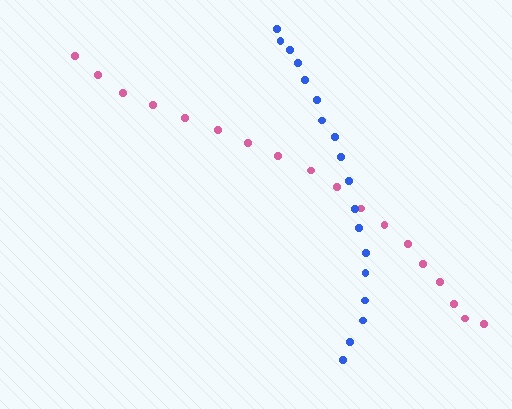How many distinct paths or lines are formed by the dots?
There are 2 distinct paths.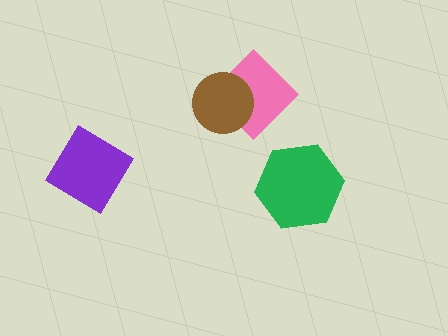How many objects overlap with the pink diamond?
1 object overlaps with the pink diamond.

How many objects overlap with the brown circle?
1 object overlaps with the brown circle.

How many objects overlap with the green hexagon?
0 objects overlap with the green hexagon.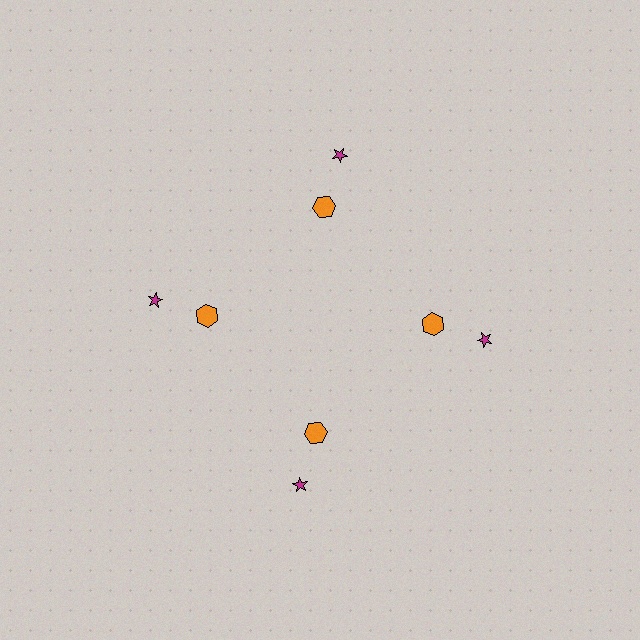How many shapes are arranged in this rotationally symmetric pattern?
There are 8 shapes, arranged in 4 groups of 2.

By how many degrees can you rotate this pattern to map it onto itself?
The pattern maps onto itself every 90 degrees of rotation.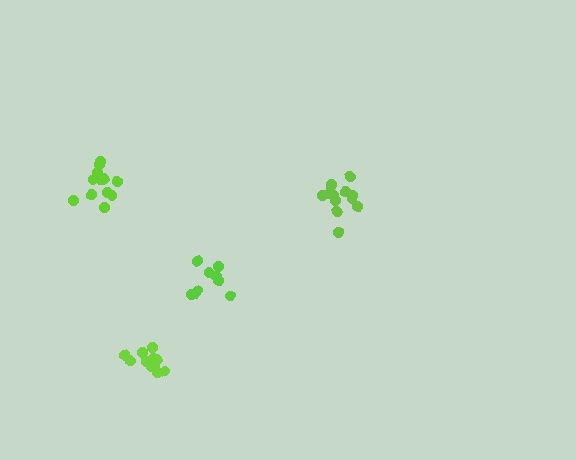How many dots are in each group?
Group 1: 13 dots, Group 2: 9 dots, Group 3: 14 dots, Group 4: 14 dots (50 total).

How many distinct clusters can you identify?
There are 4 distinct clusters.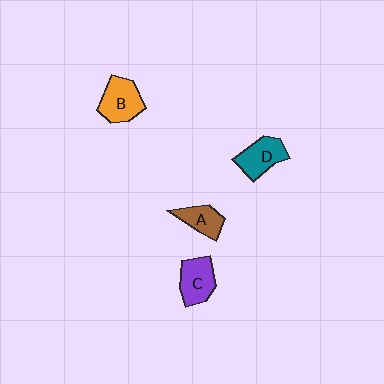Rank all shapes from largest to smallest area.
From largest to smallest: B (orange), C (purple), D (teal), A (brown).